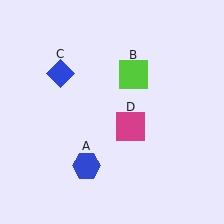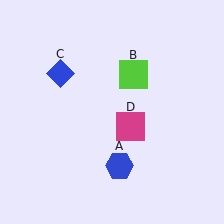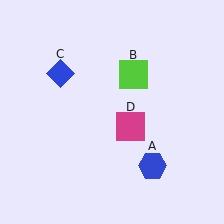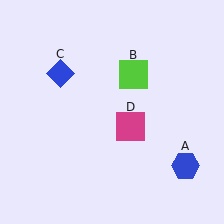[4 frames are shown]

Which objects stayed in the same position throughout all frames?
Lime square (object B) and blue diamond (object C) and magenta square (object D) remained stationary.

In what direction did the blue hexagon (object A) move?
The blue hexagon (object A) moved right.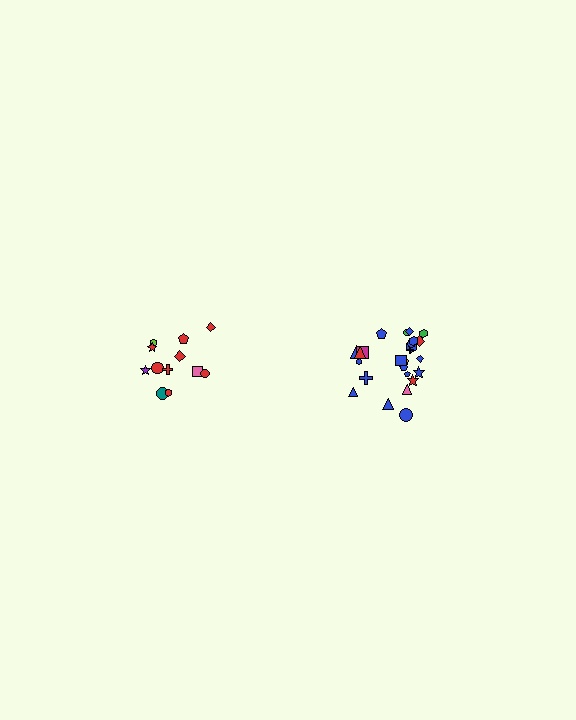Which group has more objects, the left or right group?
The right group.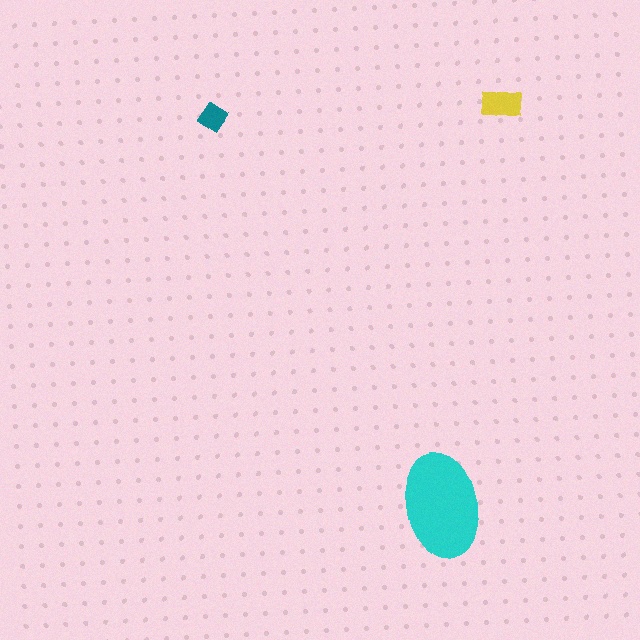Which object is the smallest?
The teal diamond.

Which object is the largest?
The cyan ellipse.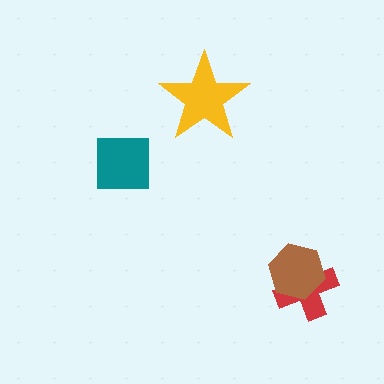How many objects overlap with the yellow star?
0 objects overlap with the yellow star.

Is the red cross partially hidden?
Yes, it is partially covered by another shape.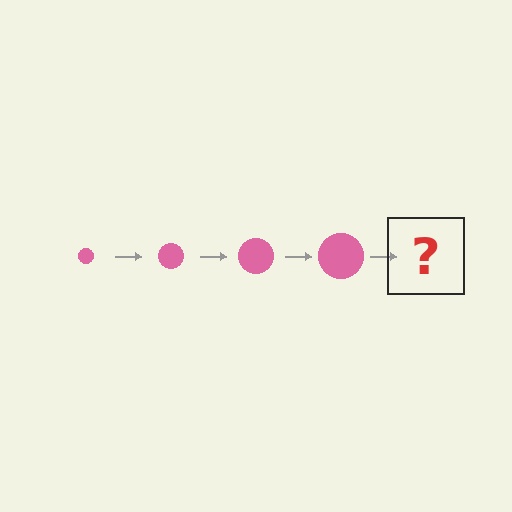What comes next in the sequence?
The next element should be a pink circle, larger than the previous one.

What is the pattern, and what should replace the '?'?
The pattern is that the circle gets progressively larger each step. The '?' should be a pink circle, larger than the previous one.